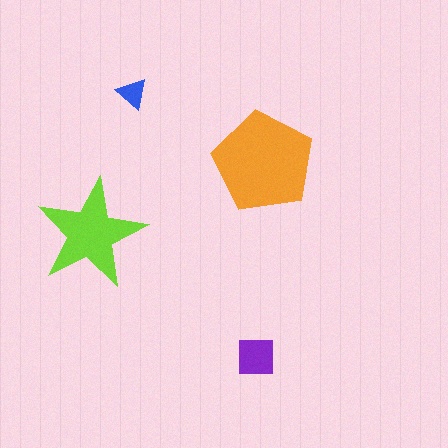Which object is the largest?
The orange pentagon.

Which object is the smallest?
The blue triangle.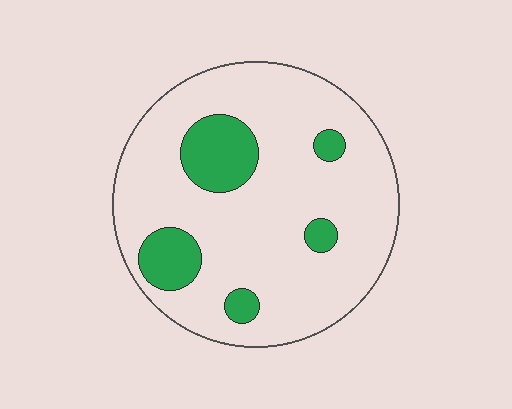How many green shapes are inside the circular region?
5.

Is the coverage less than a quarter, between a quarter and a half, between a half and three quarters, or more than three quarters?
Less than a quarter.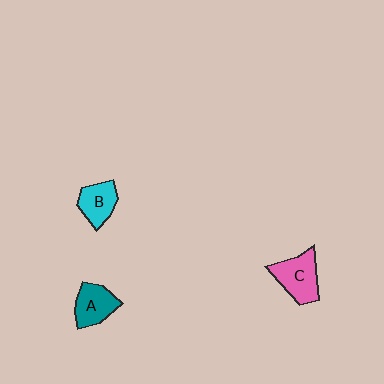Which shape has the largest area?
Shape C (pink).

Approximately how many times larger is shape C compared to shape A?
Approximately 1.2 times.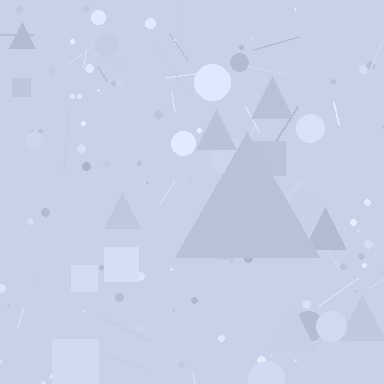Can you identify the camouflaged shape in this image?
The camouflaged shape is a triangle.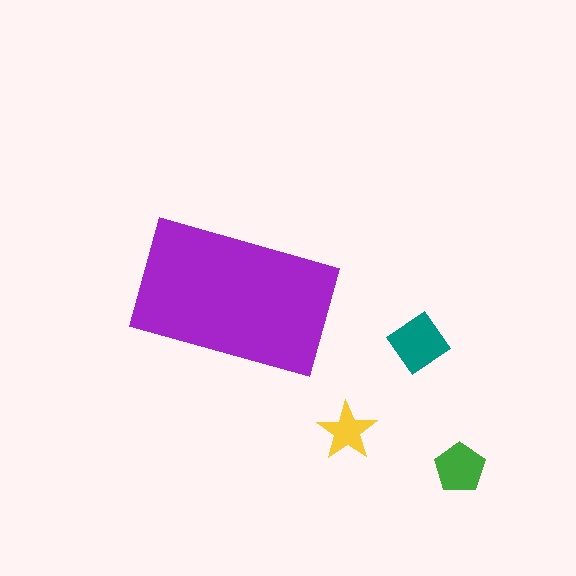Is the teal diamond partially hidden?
No, the teal diamond is fully visible.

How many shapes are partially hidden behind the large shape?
0 shapes are partially hidden.